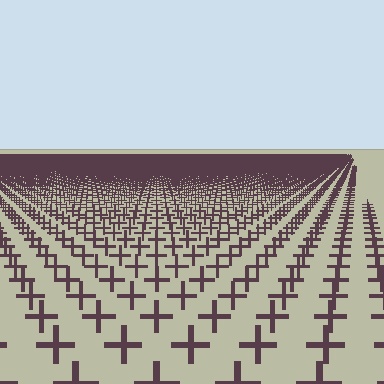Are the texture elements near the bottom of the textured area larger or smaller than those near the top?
Larger. Near the bottom, elements are closer to the viewer and appear at a bigger on-screen size.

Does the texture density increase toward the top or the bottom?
Density increases toward the top.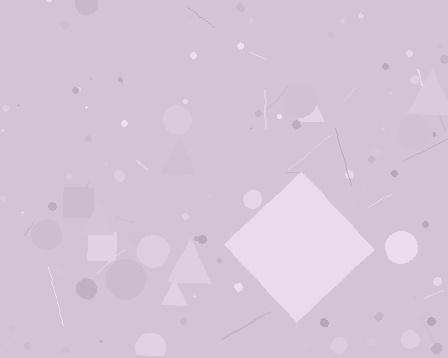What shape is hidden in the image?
A diamond is hidden in the image.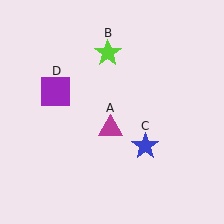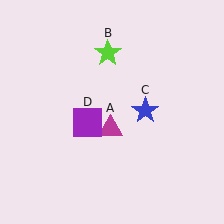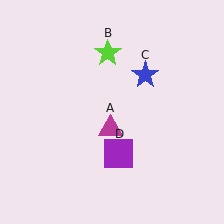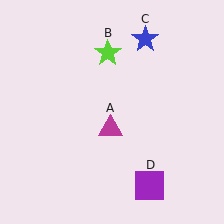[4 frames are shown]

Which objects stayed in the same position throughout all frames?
Magenta triangle (object A) and lime star (object B) remained stationary.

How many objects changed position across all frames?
2 objects changed position: blue star (object C), purple square (object D).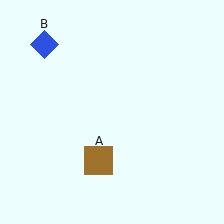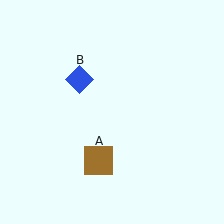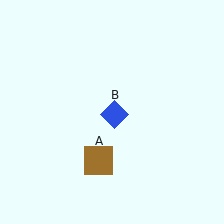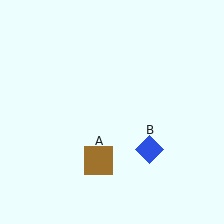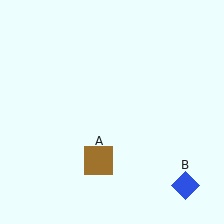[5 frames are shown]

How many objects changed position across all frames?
1 object changed position: blue diamond (object B).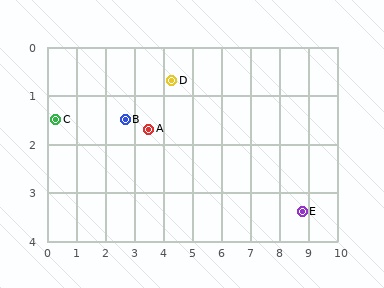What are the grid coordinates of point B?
Point B is at approximately (2.7, 1.5).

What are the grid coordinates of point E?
Point E is at approximately (8.8, 3.4).